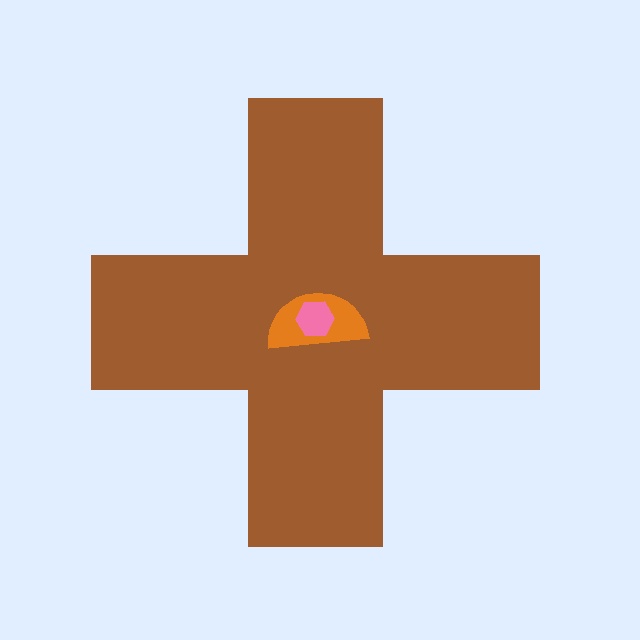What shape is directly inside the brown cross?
The orange semicircle.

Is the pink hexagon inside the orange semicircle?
Yes.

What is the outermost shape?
The brown cross.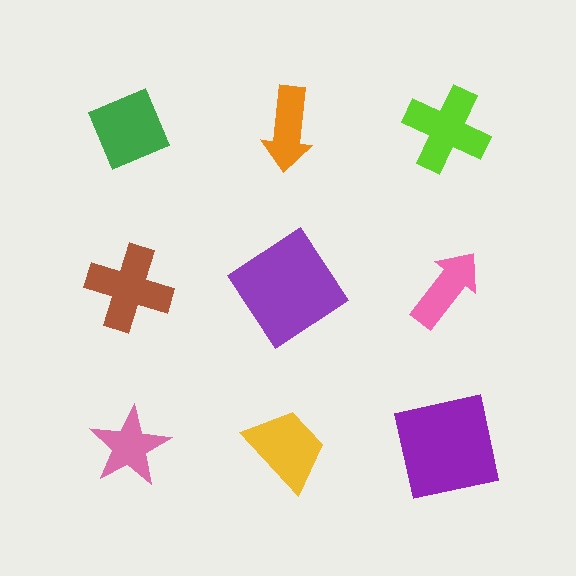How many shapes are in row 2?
3 shapes.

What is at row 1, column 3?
A lime cross.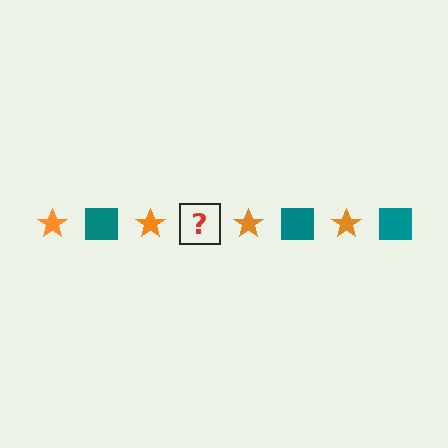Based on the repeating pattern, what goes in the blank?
The blank should be a teal square.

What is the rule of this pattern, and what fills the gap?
The rule is that the pattern alternates between orange star and teal square. The gap should be filled with a teal square.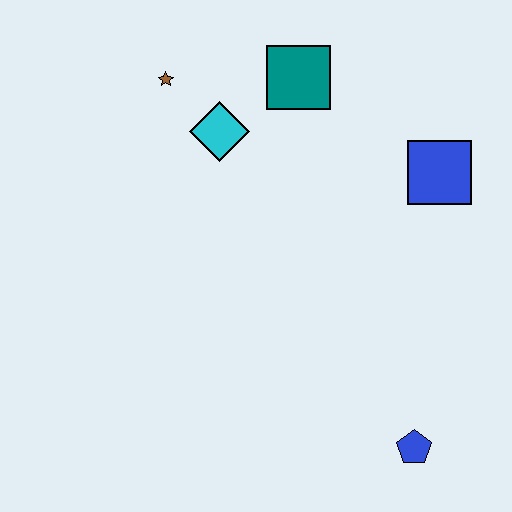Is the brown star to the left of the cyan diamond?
Yes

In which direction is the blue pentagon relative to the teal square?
The blue pentagon is below the teal square.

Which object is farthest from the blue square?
The brown star is farthest from the blue square.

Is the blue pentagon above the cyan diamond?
No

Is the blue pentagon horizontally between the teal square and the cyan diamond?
No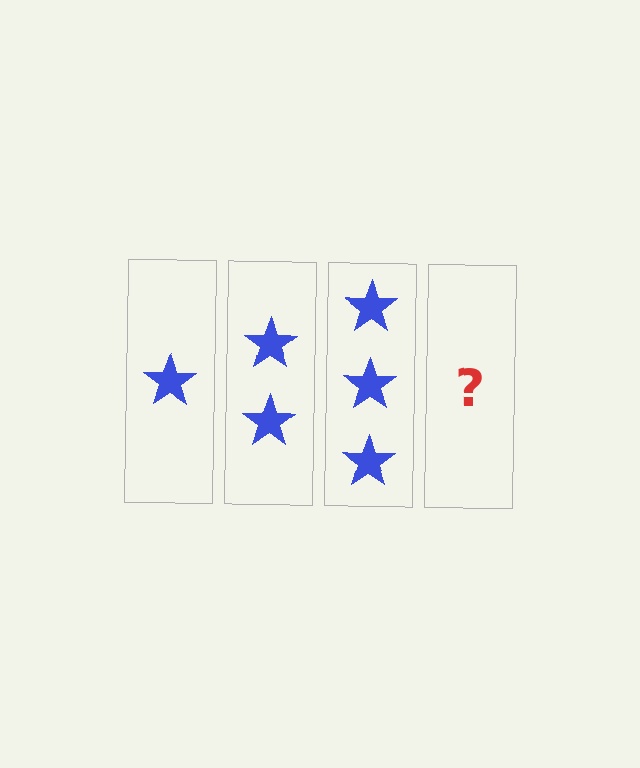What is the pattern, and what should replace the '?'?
The pattern is that each step adds one more star. The '?' should be 4 stars.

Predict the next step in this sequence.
The next step is 4 stars.